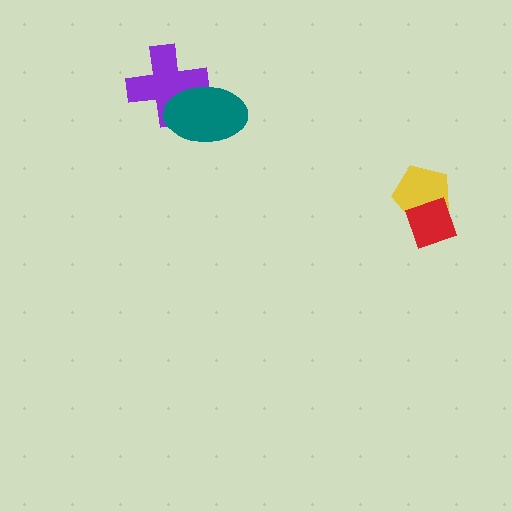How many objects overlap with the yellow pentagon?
1 object overlaps with the yellow pentagon.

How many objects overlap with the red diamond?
1 object overlaps with the red diamond.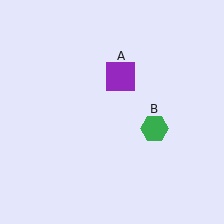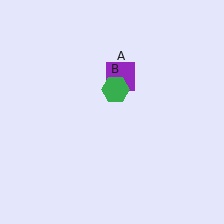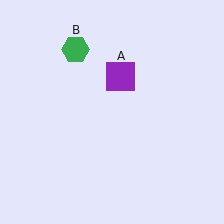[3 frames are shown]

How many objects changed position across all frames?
1 object changed position: green hexagon (object B).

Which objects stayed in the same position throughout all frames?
Purple square (object A) remained stationary.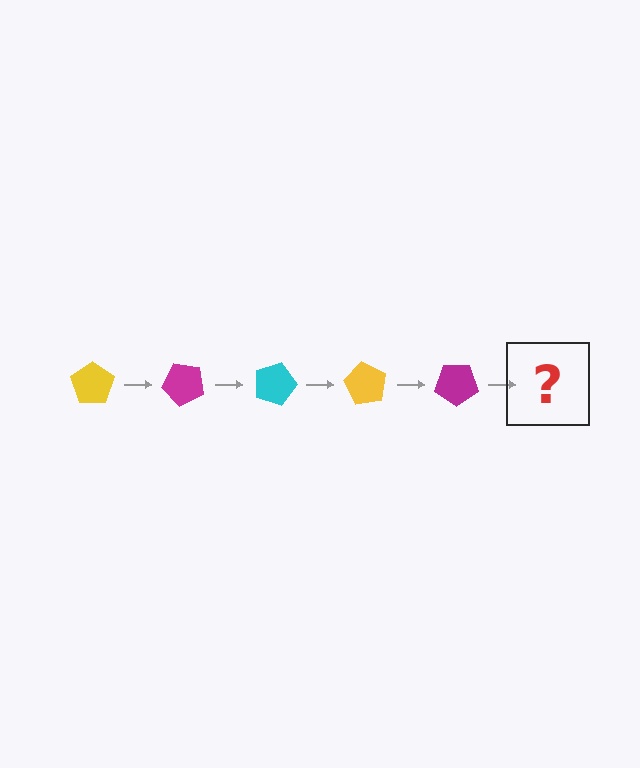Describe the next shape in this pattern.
It should be a cyan pentagon, rotated 225 degrees from the start.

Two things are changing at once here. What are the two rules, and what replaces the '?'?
The two rules are that it rotates 45 degrees each step and the color cycles through yellow, magenta, and cyan. The '?' should be a cyan pentagon, rotated 225 degrees from the start.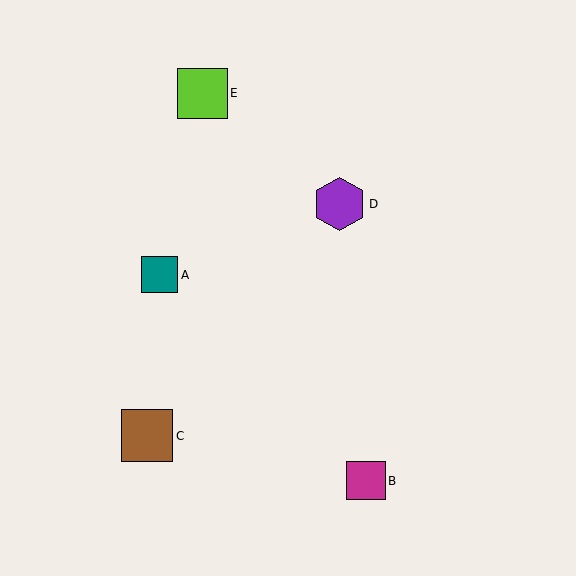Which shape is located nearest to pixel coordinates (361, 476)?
The magenta square (labeled B) at (366, 481) is nearest to that location.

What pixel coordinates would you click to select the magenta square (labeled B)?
Click at (366, 481) to select the magenta square B.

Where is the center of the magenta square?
The center of the magenta square is at (366, 481).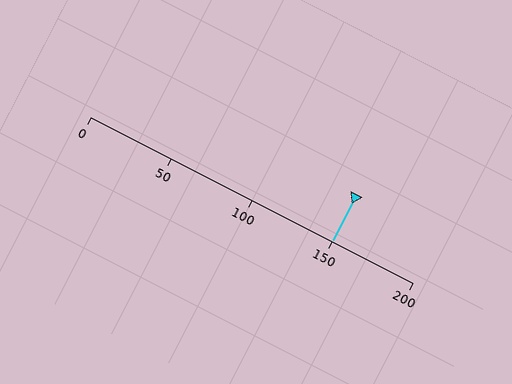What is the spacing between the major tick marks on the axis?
The major ticks are spaced 50 apart.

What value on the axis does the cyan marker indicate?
The marker indicates approximately 150.